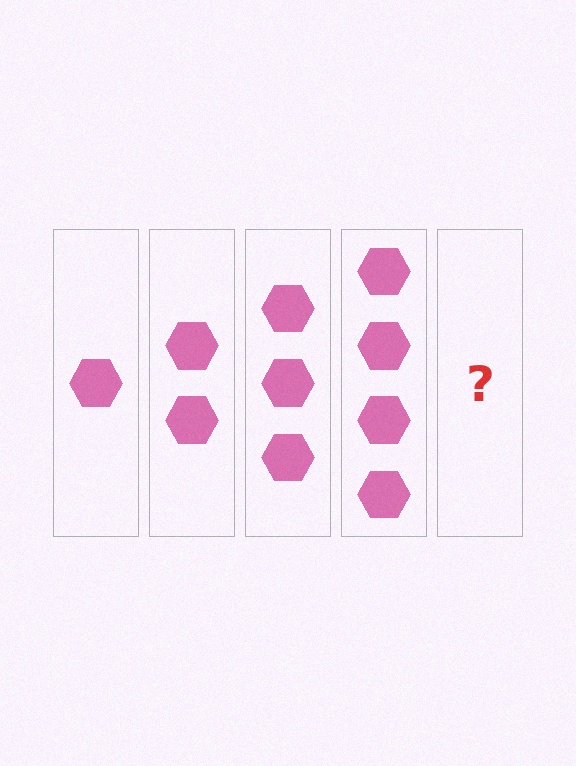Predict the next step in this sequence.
The next step is 5 hexagons.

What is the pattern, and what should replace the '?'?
The pattern is that each step adds one more hexagon. The '?' should be 5 hexagons.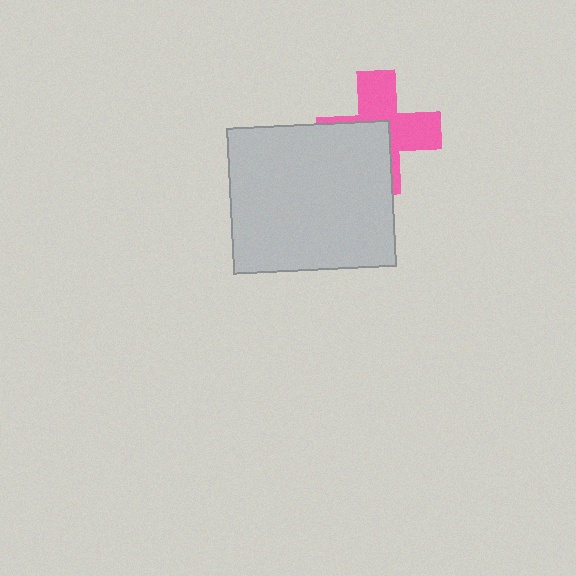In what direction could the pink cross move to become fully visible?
The pink cross could move toward the upper-right. That would shift it out from behind the light gray rectangle entirely.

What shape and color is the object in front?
The object in front is a light gray rectangle.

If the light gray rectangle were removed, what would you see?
You would see the complete pink cross.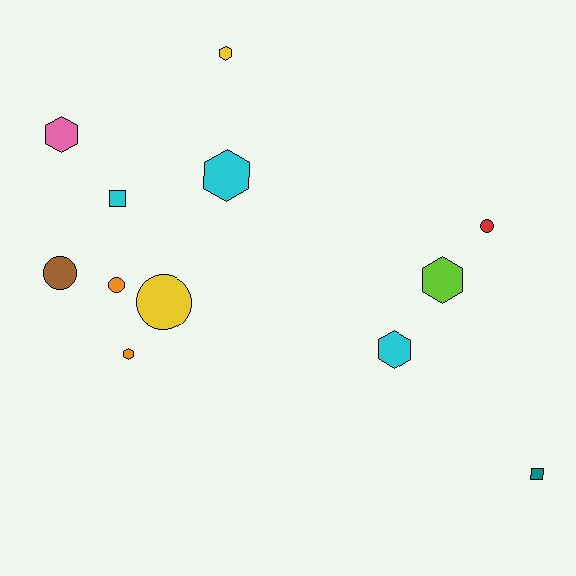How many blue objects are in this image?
There are no blue objects.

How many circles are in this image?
There are 4 circles.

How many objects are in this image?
There are 12 objects.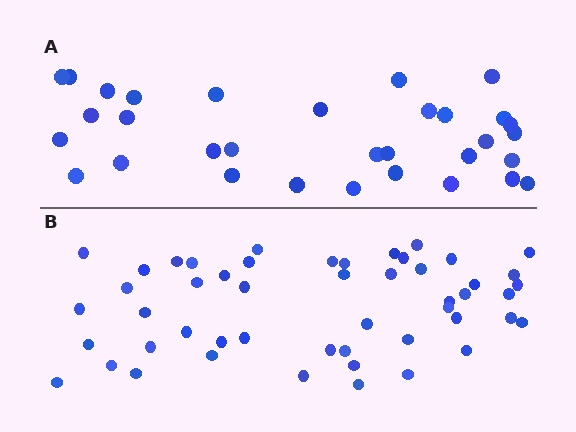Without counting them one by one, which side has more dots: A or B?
Region B (the bottom region) has more dots.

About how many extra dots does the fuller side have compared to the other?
Region B has approximately 20 more dots than region A.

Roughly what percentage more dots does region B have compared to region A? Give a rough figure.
About 55% more.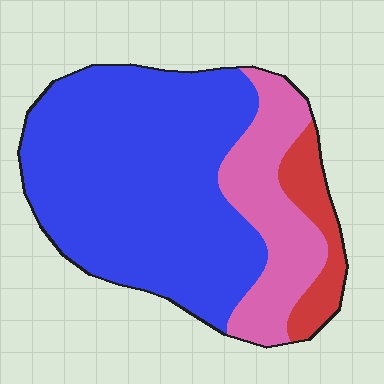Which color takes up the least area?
Red, at roughly 10%.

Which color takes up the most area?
Blue, at roughly 65%.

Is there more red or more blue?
Blue.